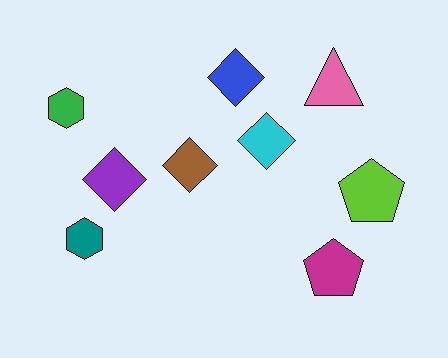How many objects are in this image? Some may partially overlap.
There are 9 objects.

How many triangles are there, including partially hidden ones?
There is 1 triangle.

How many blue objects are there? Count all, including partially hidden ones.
There is 1 blue object.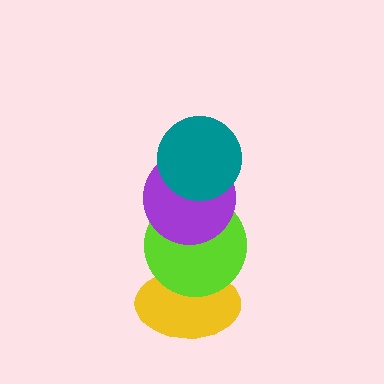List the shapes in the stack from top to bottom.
From top to bottom: the teal circle, the purple circle, the lime circle, the yellow ellipse.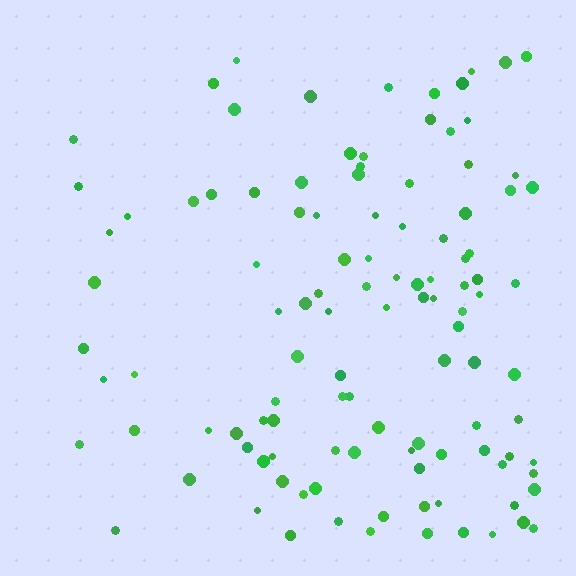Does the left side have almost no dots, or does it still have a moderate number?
Still a moderate number, just noticeably fewer than the right.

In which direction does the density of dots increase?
From left to right, with the right side densest.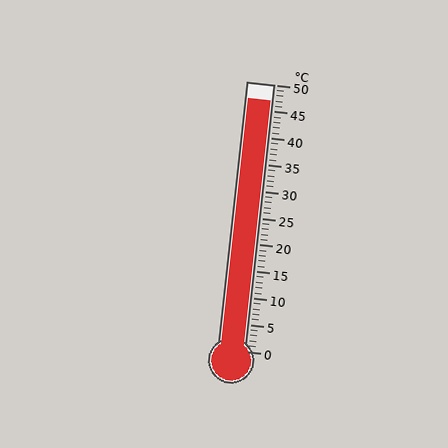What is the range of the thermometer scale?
The thermometer scale ranges from 0°C to 50°C.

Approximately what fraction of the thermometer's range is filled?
The thermometer is filled to approximately 95% of its range.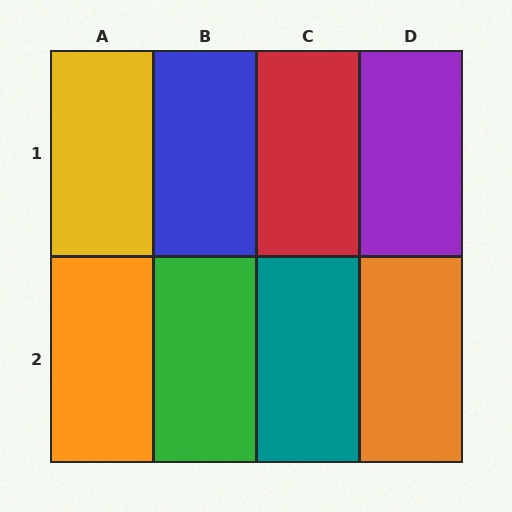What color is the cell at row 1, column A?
Yellow.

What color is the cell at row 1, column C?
Red.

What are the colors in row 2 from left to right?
Orange, green, teal, orange.